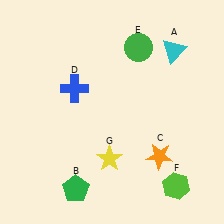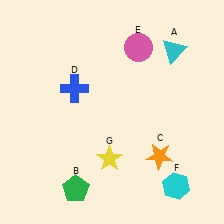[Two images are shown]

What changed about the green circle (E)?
In Image 1, E is green. In Image 2, it changed to pink.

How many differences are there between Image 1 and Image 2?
There are 2 differences between the two images.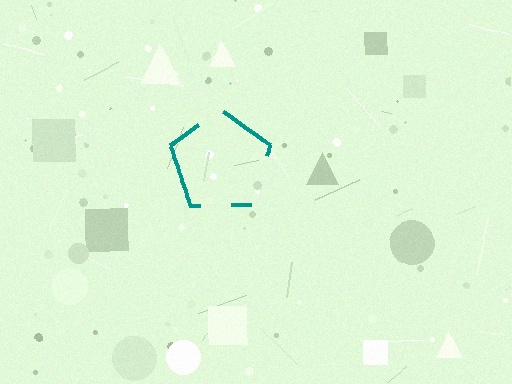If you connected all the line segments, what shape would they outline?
They would outline a pentagon.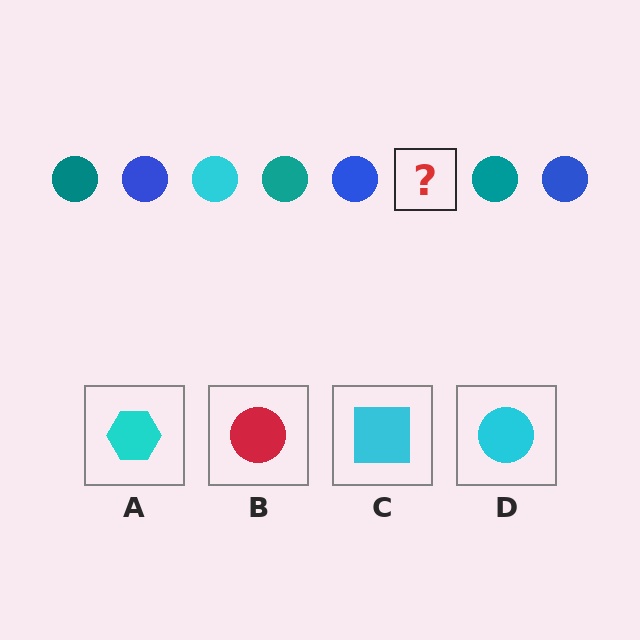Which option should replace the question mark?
Option D.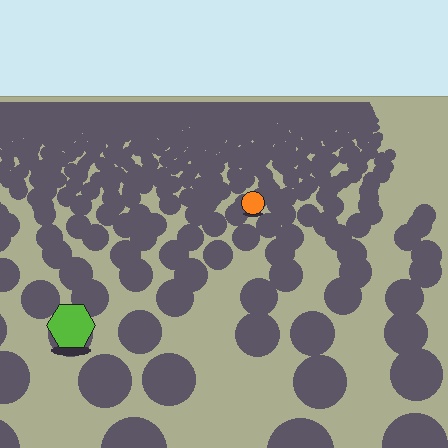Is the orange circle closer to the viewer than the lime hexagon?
No. The lime hexagon is closer — you can tell from the texture gradient: the ground texture is coarser near it.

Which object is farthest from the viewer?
The orange circle is farthest from the viewer. It appears smaller and the ground texture around it is denser.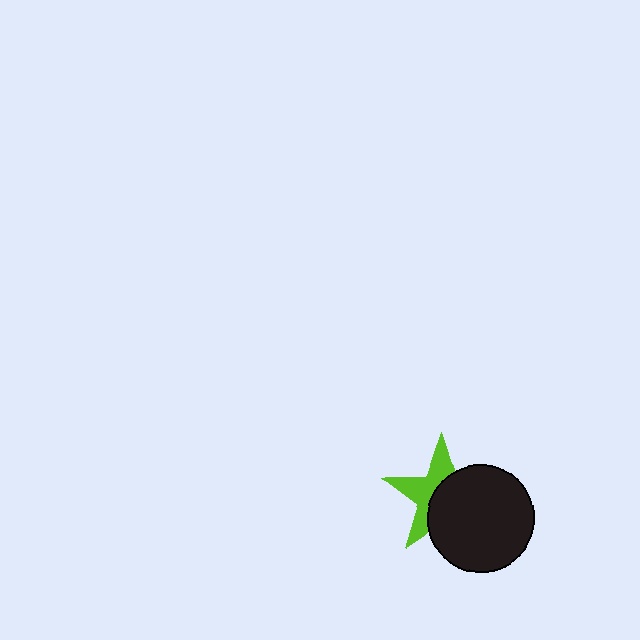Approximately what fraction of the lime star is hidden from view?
Roughly 54% of the lime star is hidden behind the black circle.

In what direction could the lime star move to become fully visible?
The lime star could move toward the upper-left. That would shift it out from behind the black circle entirely.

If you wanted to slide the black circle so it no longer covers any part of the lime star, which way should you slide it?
Slide it toward the lower-right — that is the most direct way to separate the two shapes.